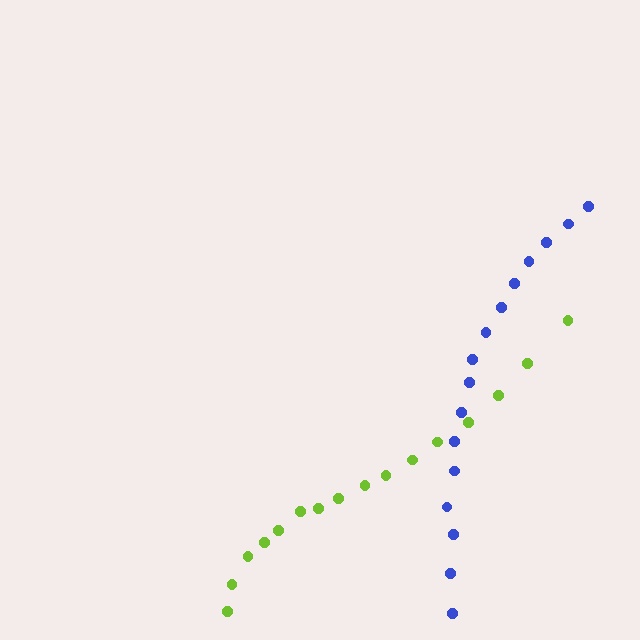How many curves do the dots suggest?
There are 2 distinct paths.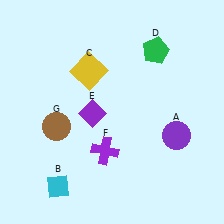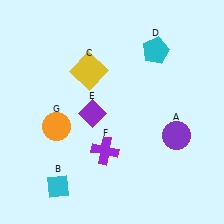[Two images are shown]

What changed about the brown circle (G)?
In Image 1, G is brown. In Image 2, it changed to orange.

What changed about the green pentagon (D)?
In Image 1, D is green. In Image 2, it changed to cyan.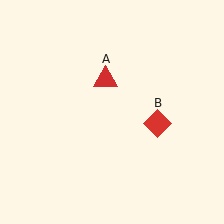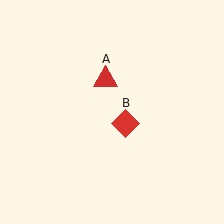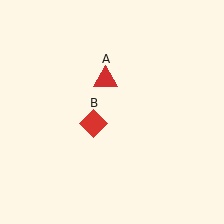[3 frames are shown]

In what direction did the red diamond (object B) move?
The red diamond (object B) moved left.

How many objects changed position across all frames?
1 object changed position: red diamond (object B).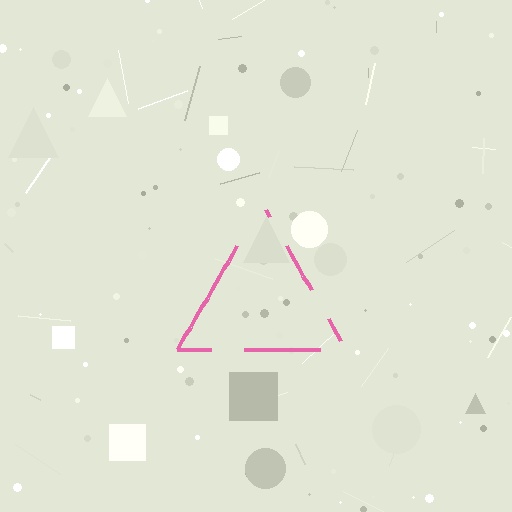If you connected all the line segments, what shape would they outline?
They would outline a triangle.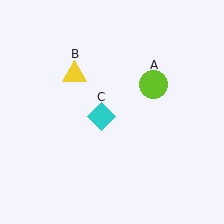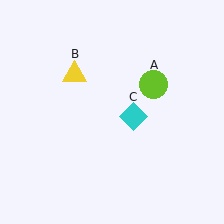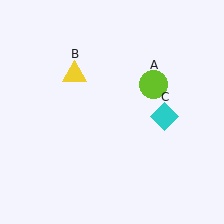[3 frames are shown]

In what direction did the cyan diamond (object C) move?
The cyan diamond (object C) moved right.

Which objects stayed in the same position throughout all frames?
Lime circle (object A) and yellow triangle (object B) remained stationary.